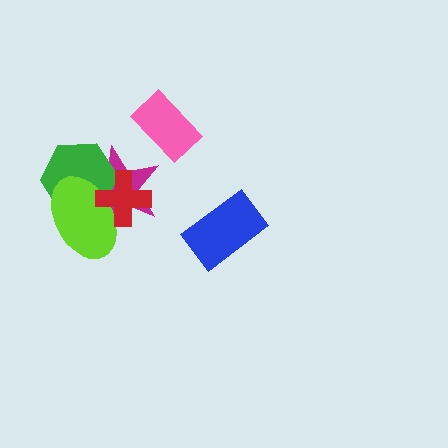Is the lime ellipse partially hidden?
Yes, it is partially covered by another shape.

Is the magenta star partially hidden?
Yes, it is partially covered by another shape.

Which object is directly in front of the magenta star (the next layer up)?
The green hexagon is directly in front of the magenta star.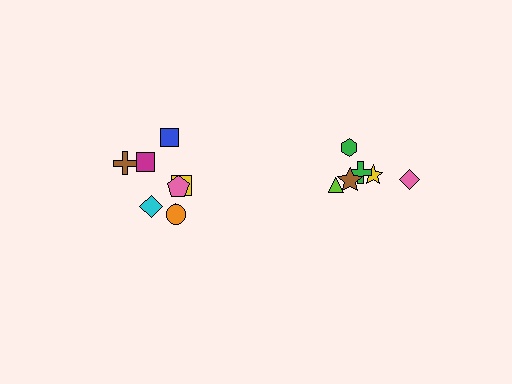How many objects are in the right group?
There are 6 objects.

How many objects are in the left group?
There are 8 objects.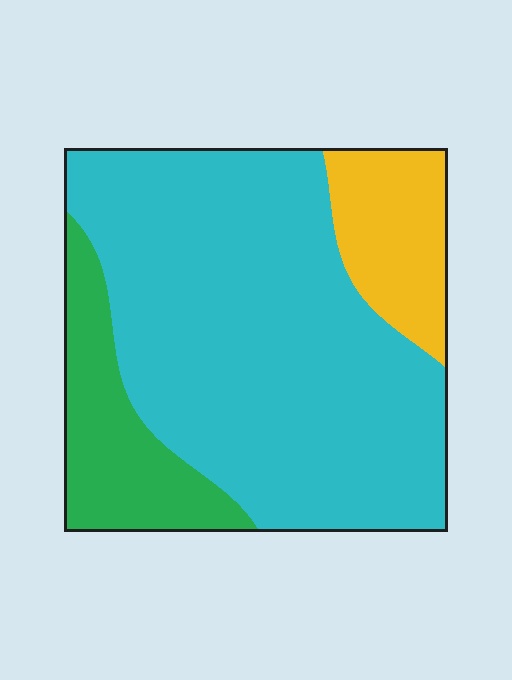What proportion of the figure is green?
Green covers around 15% of the figure.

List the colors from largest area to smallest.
From largest to smallest: cyan, green, yellow.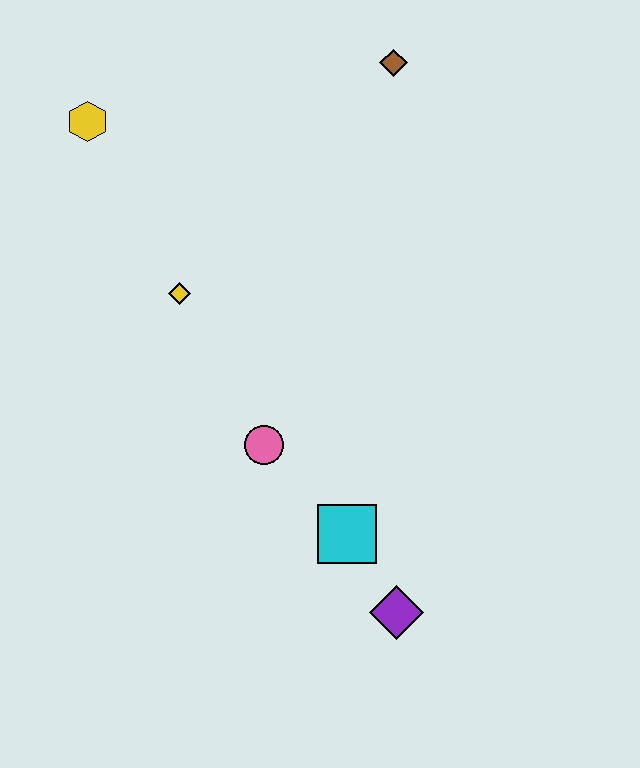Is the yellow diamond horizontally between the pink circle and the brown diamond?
No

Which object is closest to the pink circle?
The cyan square is closest to the pink circle.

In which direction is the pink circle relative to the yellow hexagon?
The pink circle is below the yellow hexagon.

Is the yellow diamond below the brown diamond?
Yes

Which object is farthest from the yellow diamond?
The purple diamond is farthest from the yellow diamond.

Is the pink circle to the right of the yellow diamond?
Yes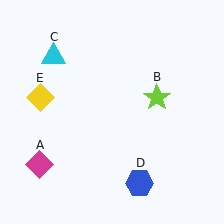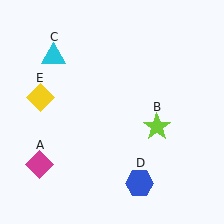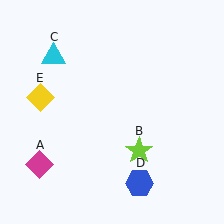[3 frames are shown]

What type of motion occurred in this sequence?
The lime star (object B) rotated clockwise around the center of the scene.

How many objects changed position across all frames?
1 object changed position: lime star (object B).